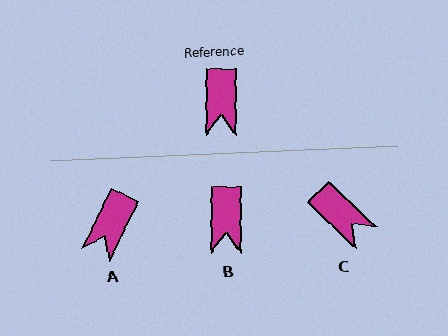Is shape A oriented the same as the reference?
No, it is off by about 26 degrees.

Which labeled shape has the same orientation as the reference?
B.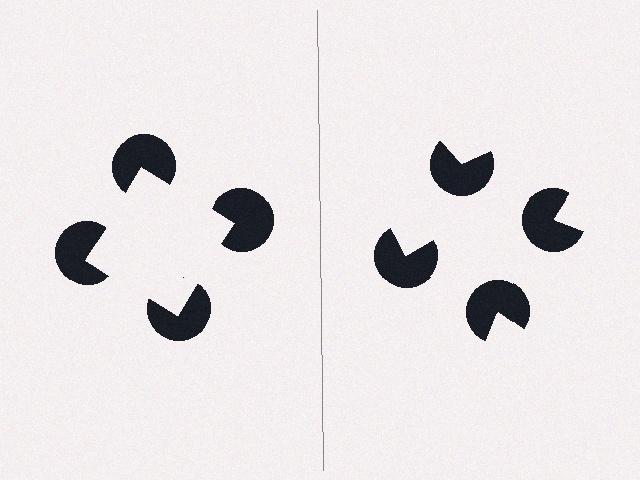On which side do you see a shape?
An illusory square appears on the left side. On the right side the wedge cuts are rotated, so no coherent shape forms.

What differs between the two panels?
The pac-man discs are positioned identically on both sides; only the wedge orientations differ. On the left they align to a square; on the right they are misaligned.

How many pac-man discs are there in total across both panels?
8 — 4 on each side.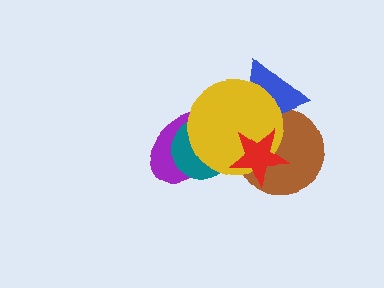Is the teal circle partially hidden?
Yes, it is partially covered by another shape.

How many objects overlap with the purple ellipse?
2 objects overlap with the purple ellipse.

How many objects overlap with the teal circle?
2 objects overlap with the teal circle.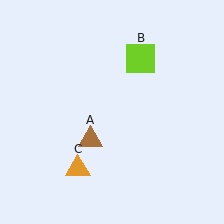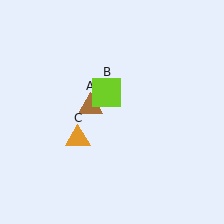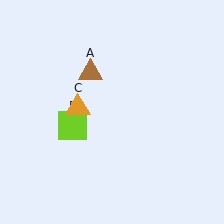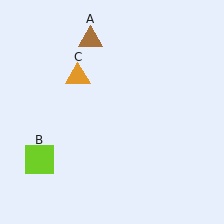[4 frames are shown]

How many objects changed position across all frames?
3 objects changed position: brown triangle (object A), lime square (object B), orange triangle (object C).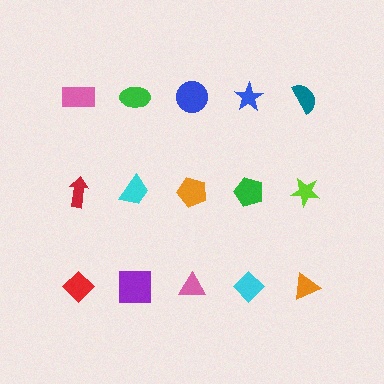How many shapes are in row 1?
5 shapes.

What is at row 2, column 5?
A lime star.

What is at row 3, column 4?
A cyan diamond.